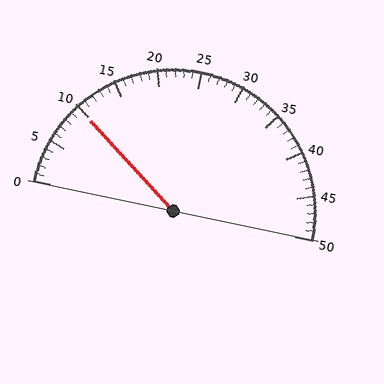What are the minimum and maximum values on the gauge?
The gauge ranges from 0 to 50.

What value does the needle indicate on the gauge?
The needle indicates approximately 10.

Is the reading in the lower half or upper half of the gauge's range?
The reading is in the lower half of the range (0 to 50).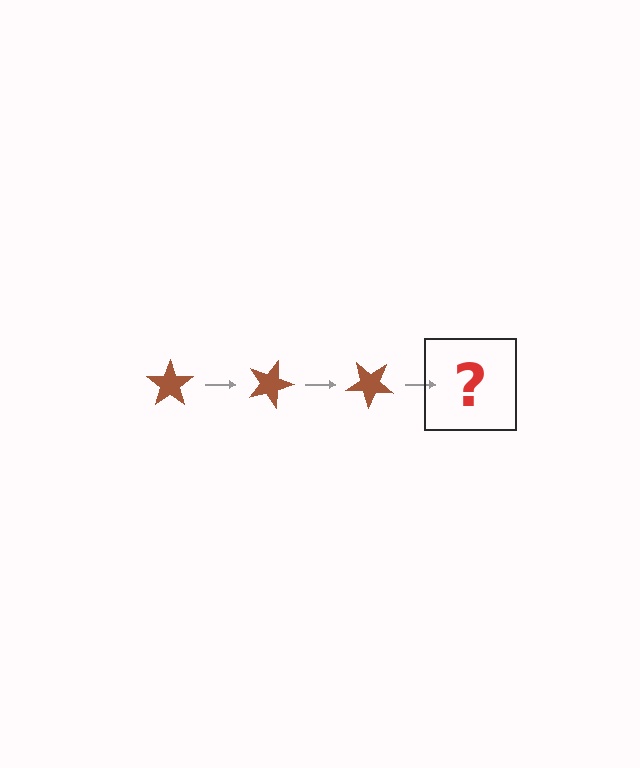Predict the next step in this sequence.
The next step is a brown star rotated 60 degrees.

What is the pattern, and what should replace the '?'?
The pattern is that the star rotates 20 degrees each step. The '?' should be a brown star rotated 60 degrees.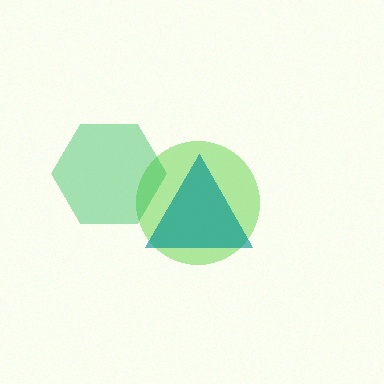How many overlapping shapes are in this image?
There are 3 overlapping shapes in the image.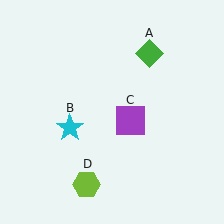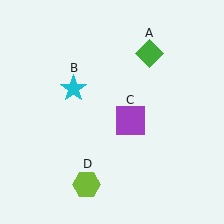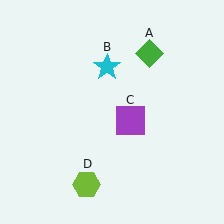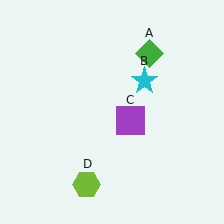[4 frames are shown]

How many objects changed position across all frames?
1 object changed position: cyan star (object B).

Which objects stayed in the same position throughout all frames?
Green diamond (object A) and purple square (object C) and lime hexagon (object D) remained stationary.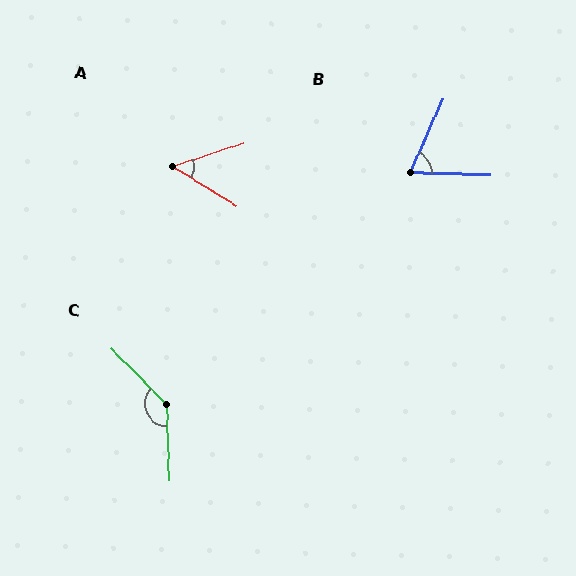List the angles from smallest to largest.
A (50°), B (68°), C (137°).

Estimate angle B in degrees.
Approximately 68 degrees.